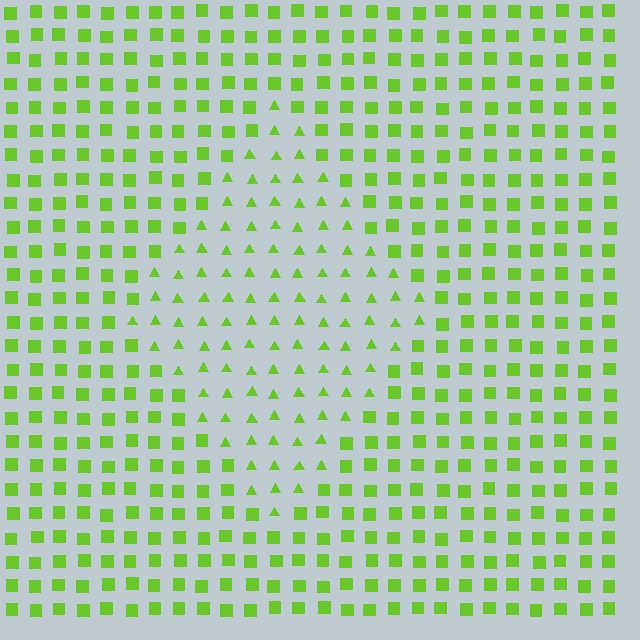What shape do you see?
I see a diamond.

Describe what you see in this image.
The image is filled with small lime elements arranged in a uniform grid. A diamond-shaped region contains triangles, while the surrounding area contains squares. The boundary is defined purely by the change in element shape.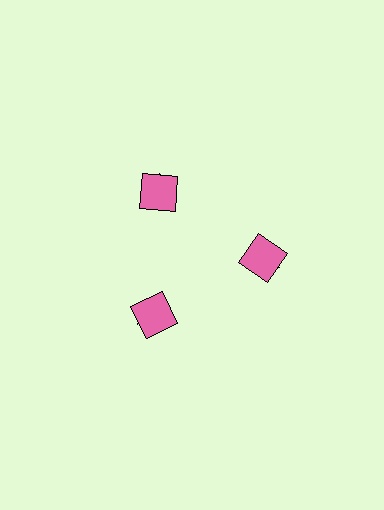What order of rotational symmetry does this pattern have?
This pattern has 3-fold rotational symmetry.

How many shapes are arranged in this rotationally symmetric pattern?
There are 6 shapes, arranged in 3 groups of 2.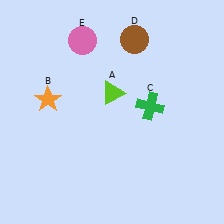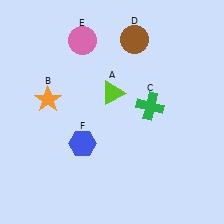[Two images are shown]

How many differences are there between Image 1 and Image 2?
There is 1 difference between the two images.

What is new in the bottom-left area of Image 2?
A blue hexagon (F) was added in the bottom-left area of Image 2.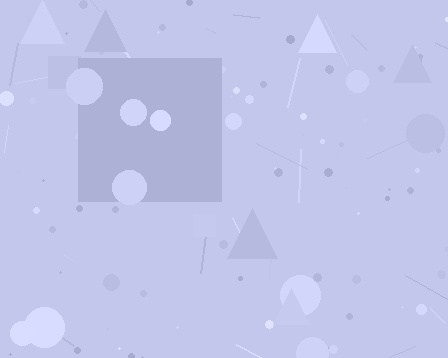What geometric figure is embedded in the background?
A square is embedded in the background.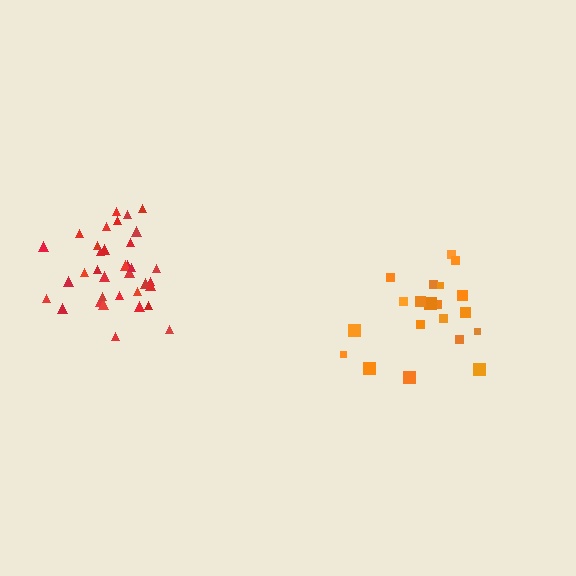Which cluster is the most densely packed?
Red.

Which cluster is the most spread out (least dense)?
Orange.